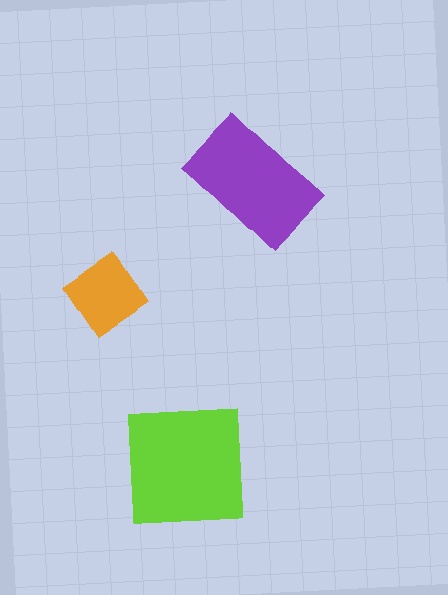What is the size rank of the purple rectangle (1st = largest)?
2nd.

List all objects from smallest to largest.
The orange diamond, the purple rectangle, the lime square.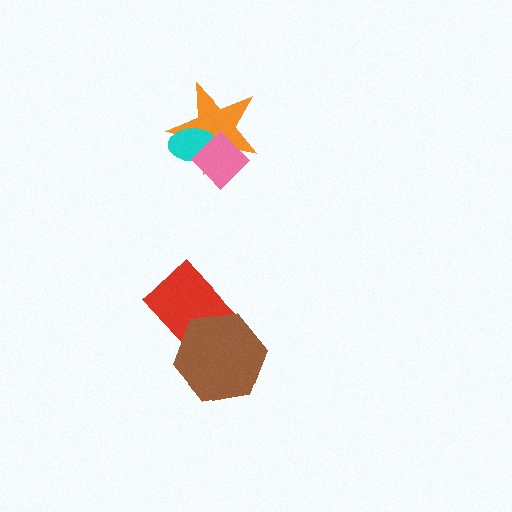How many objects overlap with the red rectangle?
1 object overlaps with the red rectangle.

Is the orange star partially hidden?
Yes, it is partially covered by another shape.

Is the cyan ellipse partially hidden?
Yes, it is partially covered by another shape.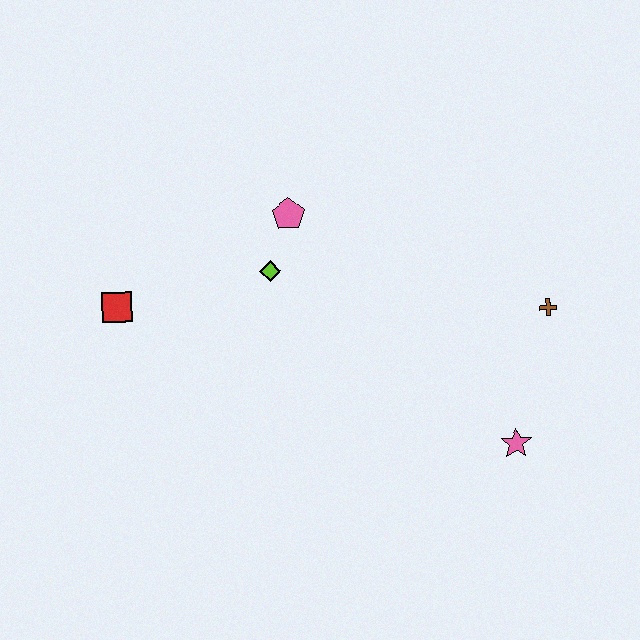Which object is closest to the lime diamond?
The pink pentagon is closest to the lime diamond.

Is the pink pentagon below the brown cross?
No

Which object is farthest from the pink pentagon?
The pink star is farthest from the pink pentagon.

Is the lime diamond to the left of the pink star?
Yes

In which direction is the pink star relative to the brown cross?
The pink star is below the brown cross.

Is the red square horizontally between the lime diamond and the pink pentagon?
No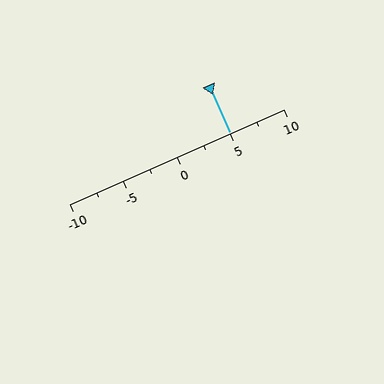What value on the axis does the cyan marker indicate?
The marker indicates approximately 5.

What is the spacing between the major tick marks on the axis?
The major ticks are spaced 5 apart.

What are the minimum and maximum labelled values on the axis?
The axis runs from -10 to 10.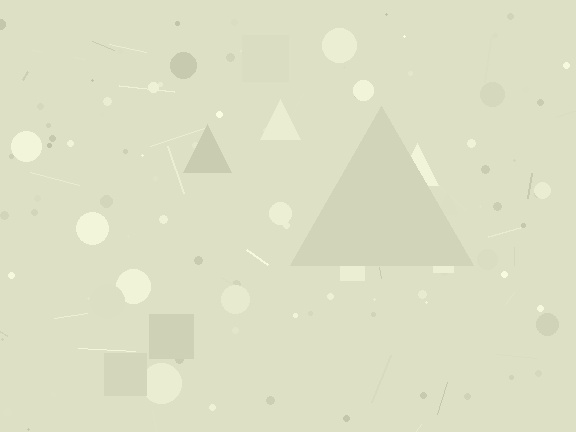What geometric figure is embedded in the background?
A triangle is embedded in the background.